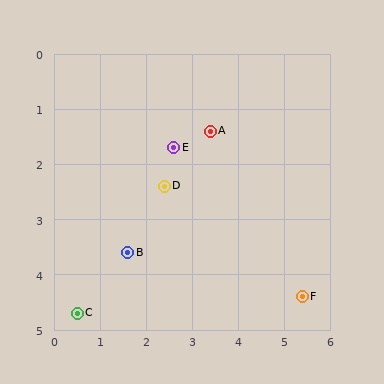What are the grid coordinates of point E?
Point E is at approximately (2.6, 1.7).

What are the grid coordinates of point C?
Point C is at approximately (0.5, 4.7).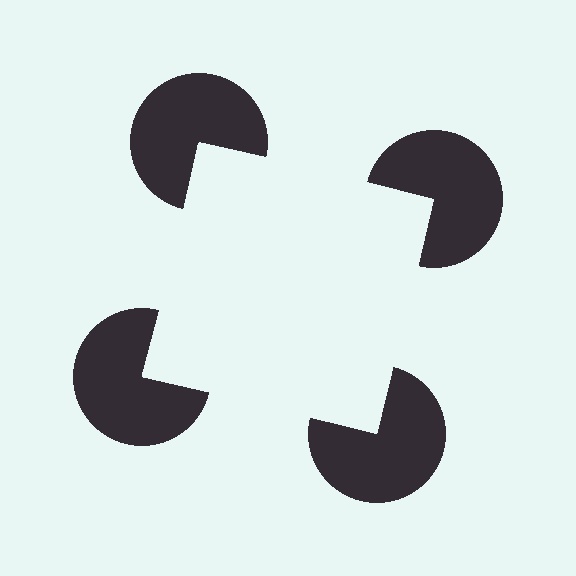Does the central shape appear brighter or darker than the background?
It typically appears slightly brighter than the background, even though no actual brightness change is drawn.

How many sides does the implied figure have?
4 sides.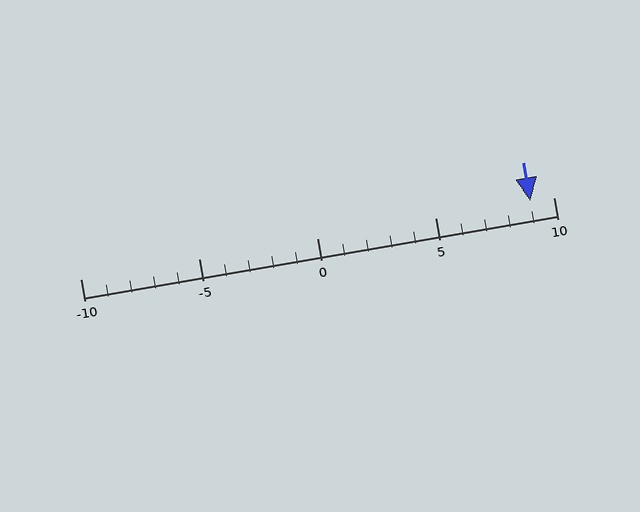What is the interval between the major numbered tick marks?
The major tick marks are spaced 5 units apart.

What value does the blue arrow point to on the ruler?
The blue arrow points to approximately 9.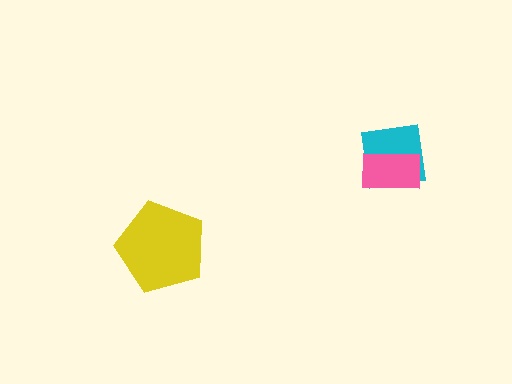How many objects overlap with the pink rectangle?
1 object overlaps with the pink rectangle.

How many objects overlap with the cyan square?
1 object overlaps with the cyan square.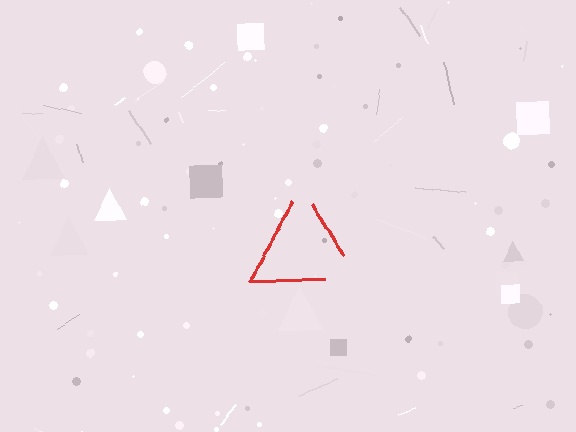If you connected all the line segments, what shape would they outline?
They would outline a triangle.